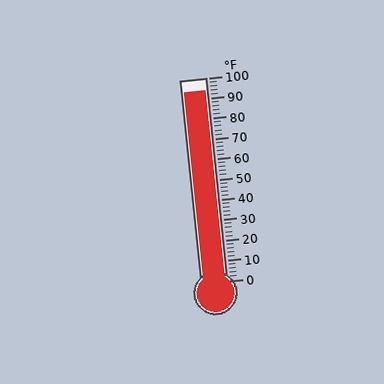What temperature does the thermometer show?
The thermometer shows approximately 94°F.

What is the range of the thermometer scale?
The thermometer scale ranges from 0°F to 100°F.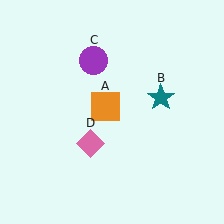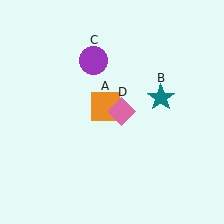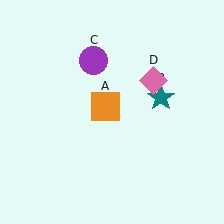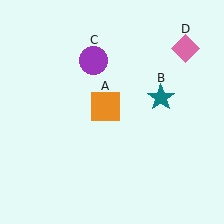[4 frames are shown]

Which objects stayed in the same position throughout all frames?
Orange square (object A) and teal star (object B) and purple circle (object C) remained stationary.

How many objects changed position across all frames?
1 object changed position: pink diamond (object D).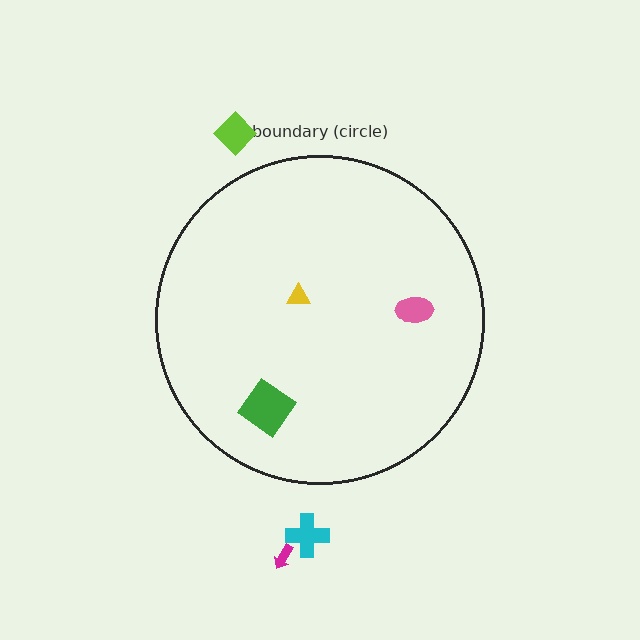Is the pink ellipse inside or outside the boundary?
Inside.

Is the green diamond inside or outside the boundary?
Inside.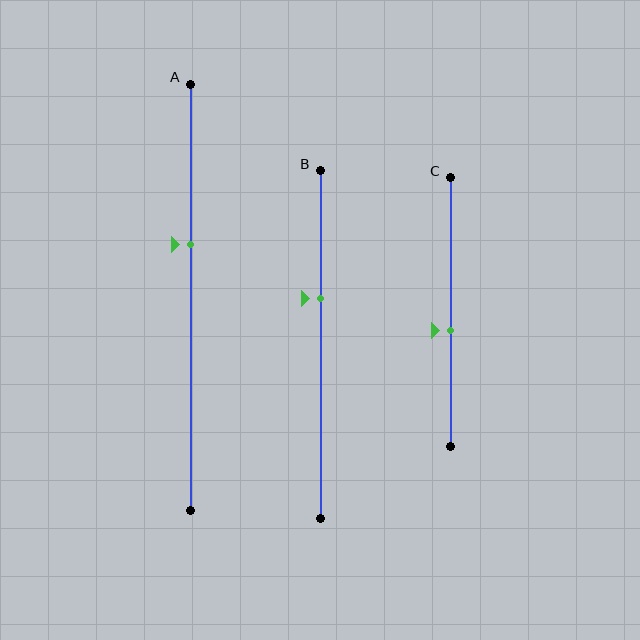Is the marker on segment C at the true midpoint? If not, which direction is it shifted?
No, the marker on segment C is shifted downward by about 7% of the segment length.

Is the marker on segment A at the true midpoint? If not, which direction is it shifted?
No, the marker on segment A is shifted upward by about 12% of the segment length.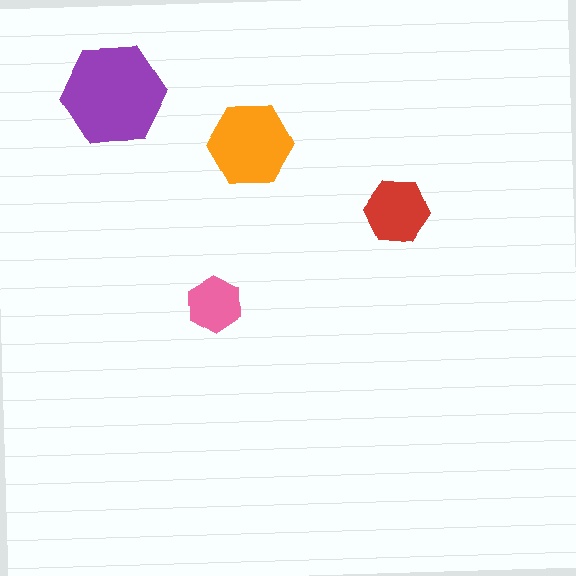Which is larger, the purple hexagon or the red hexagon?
The purple one.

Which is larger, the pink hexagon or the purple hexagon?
The purple one.